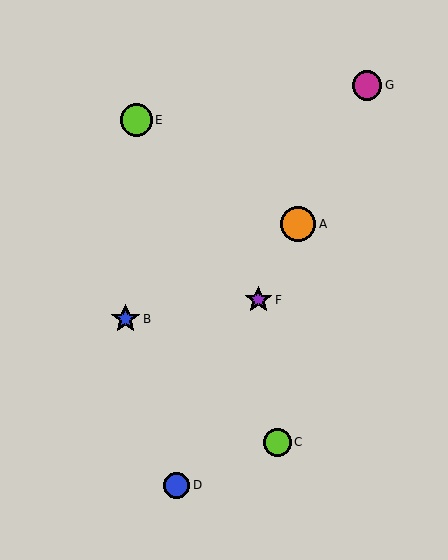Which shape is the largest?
The orange circle (labeled A) is the largest.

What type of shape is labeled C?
Shape C is a lime circle.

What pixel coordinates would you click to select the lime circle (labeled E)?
Click at (136, 120) to select the lime circle E.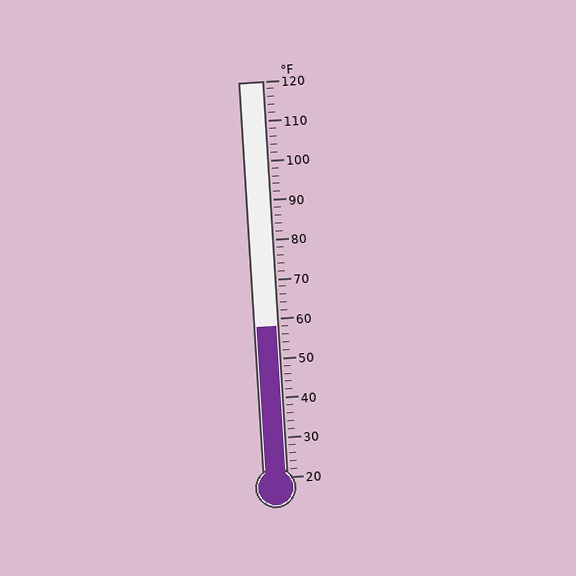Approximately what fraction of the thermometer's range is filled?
The thermometer is filled to approximately 40% of its range.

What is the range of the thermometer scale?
The thermometer scale ranges from 20°F to 120°F.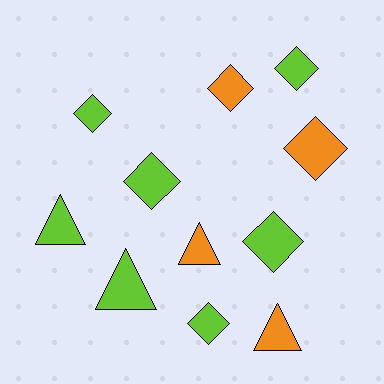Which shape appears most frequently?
Diamond, with 7 objects.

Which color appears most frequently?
Lime, with 7 objects.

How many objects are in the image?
There are 11 objects.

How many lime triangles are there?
There are 2 lime triangles.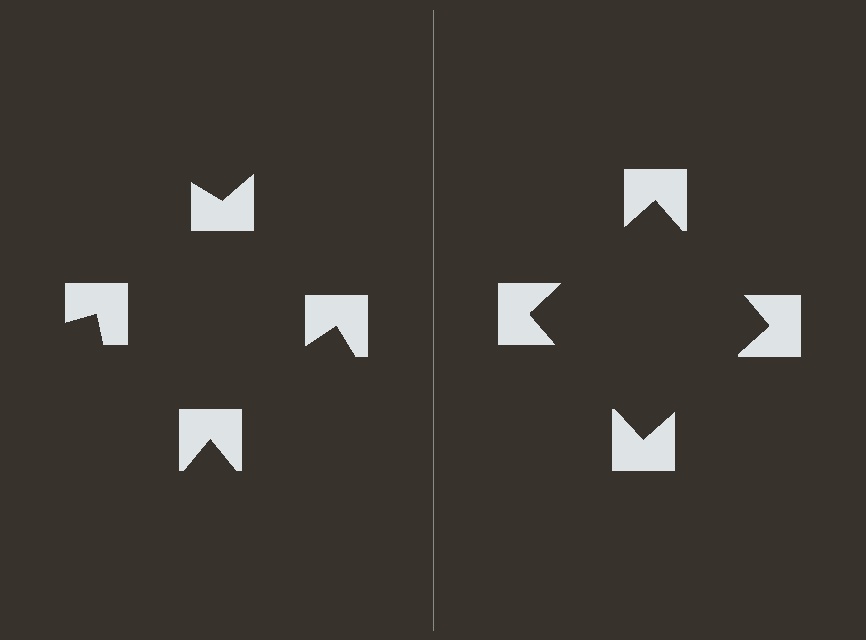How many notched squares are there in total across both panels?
8 — 4 on each side.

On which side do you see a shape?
An illusory square appears on the right side. On the left side the wedge cuts are rotated, so no coherent shape forms.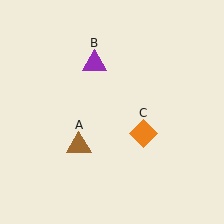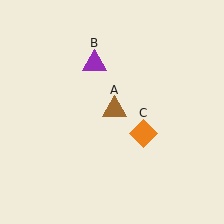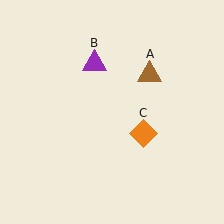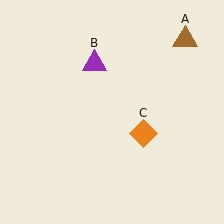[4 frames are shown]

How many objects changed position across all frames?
1 object changed position: brown triangle (object A).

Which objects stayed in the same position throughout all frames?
Purple triangle (object B) and orange diamond (object C) remained stationary.